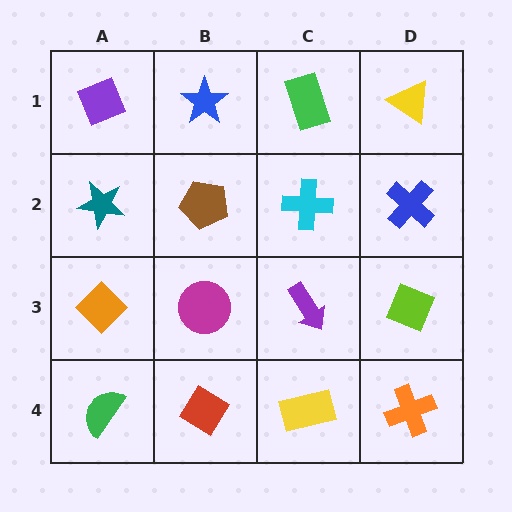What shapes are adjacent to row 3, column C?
A cyan cross (row 2, column C), a yellow rectangle (row 4, column C), a magenta circle (row 3, column B), a lime diamond (row 3, column D).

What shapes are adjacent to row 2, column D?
A yellow triangle (row 1, column D), a lime diamond (row 3, column D), a cyan cross (row 2, column C).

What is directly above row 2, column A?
A purple diamond.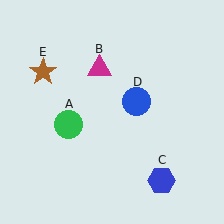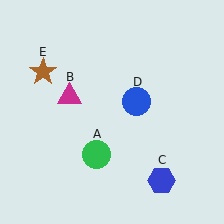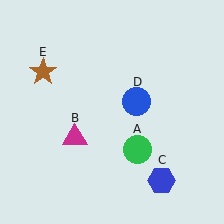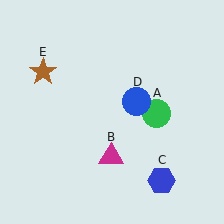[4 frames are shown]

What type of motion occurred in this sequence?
The green circle (object A), magenta triangle (object B) rotated counterclockwise around the center of the scene.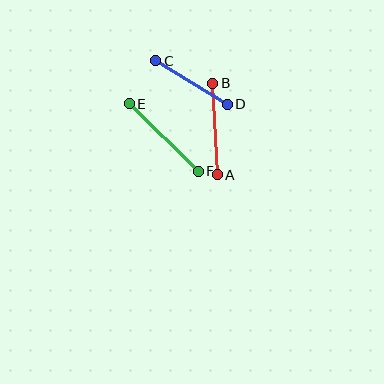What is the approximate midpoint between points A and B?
The midpoint is at approximately (215, 129) pixels.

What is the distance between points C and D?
The distance is approximately 84 pixels.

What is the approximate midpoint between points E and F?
The midpoint is at approximately (164, 137) pixels.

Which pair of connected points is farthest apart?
Points E and F are farthest apart.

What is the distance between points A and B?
The distance is approximately 91 pixels.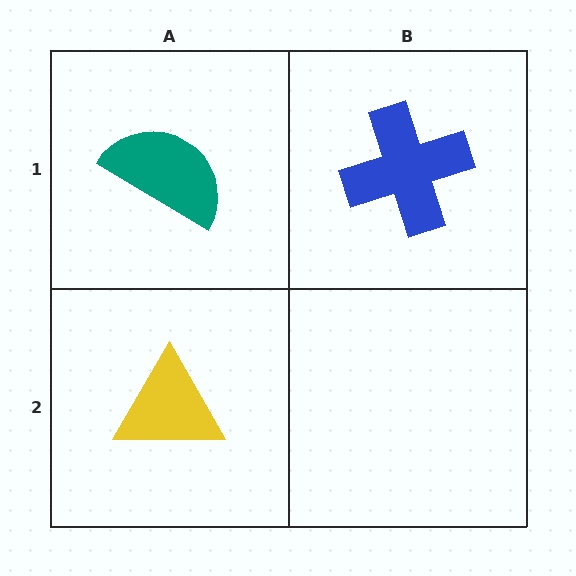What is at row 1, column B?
A blue cross.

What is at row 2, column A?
A yellow triangle.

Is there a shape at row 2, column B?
No, that cell is empty.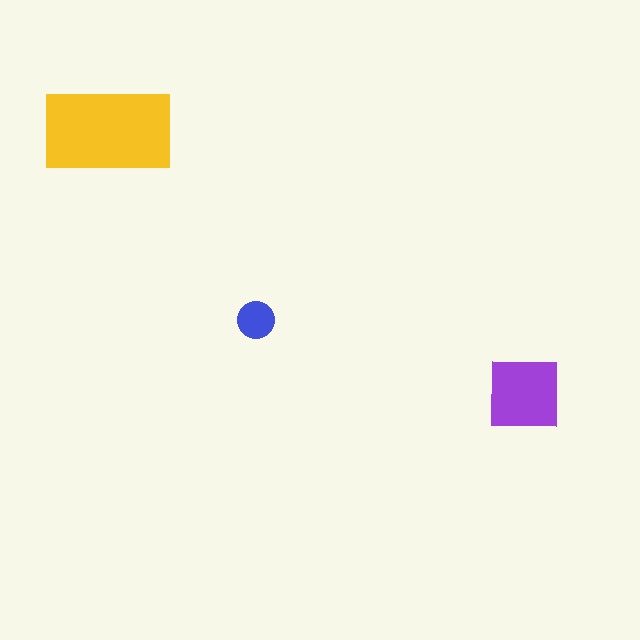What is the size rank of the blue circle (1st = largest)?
3rd.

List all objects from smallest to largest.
The blue circle, the purple square, the yellow rectangle.